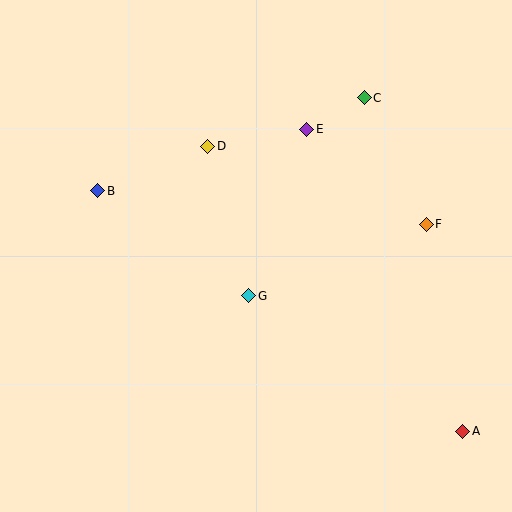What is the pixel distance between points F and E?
The distance between F and E is 153 pixels.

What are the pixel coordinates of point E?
Point E is at (307, 130).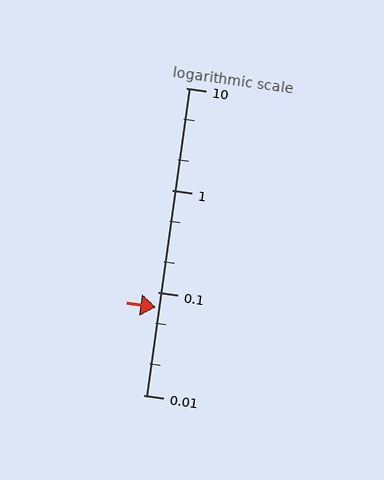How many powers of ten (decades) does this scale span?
The scale spans 3 decades, from 0.01 to 10.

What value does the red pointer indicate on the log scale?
The pointer indicates approximately 0.072.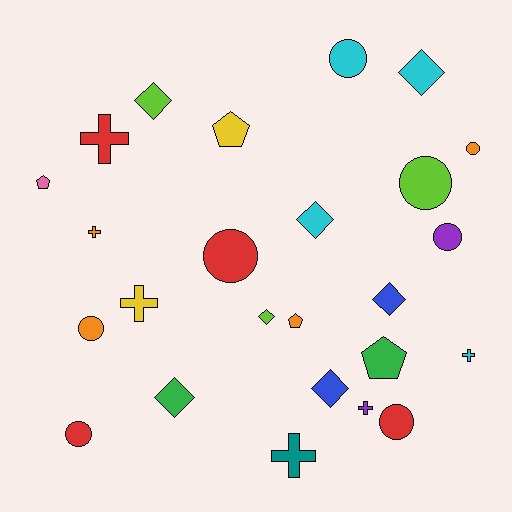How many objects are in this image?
There are 25 objects.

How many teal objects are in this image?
There is 1 teal object.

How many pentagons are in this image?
There are 4 pentagons.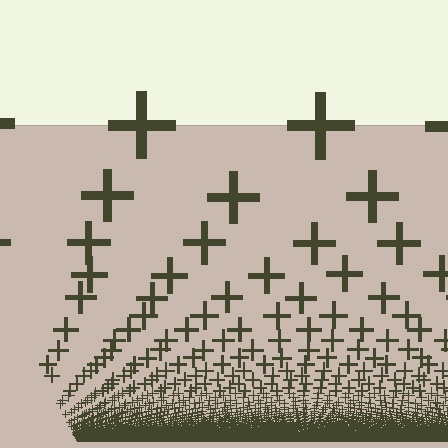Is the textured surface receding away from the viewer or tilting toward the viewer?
The surface appears to tilt toward the viewer. Texture elements get larger and sparser toward the top.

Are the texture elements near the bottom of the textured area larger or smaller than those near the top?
Smaller. The gradient is inverted — elements near the bottom are smaller and denser.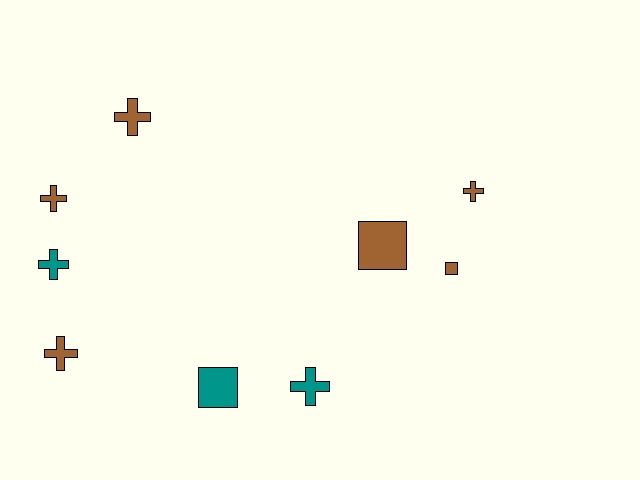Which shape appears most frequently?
Cross, with 6 objects.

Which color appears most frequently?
Brown, with 6 objects.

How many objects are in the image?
There are 9 objects.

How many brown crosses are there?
There are 4 brown crosses.